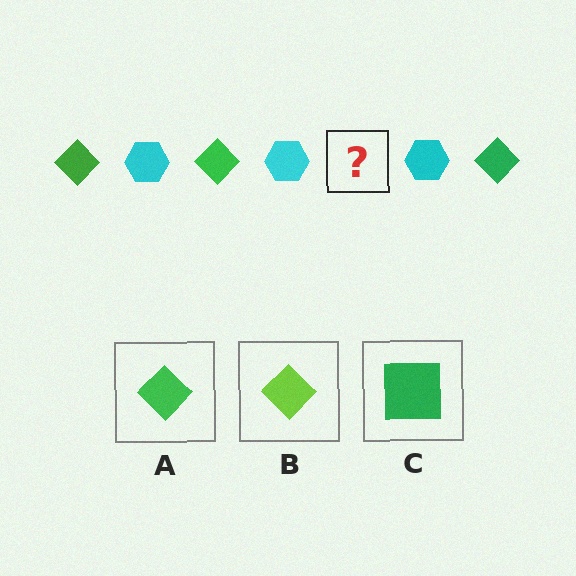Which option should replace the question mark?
Option A.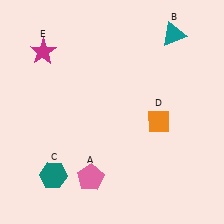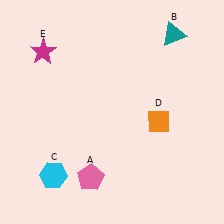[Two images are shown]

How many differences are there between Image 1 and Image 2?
There is 1 difference between the two images.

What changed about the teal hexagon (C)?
In Image 1, C is teal. In Image 2, it changed to cyan.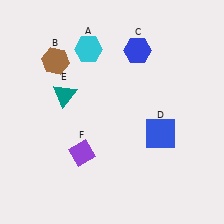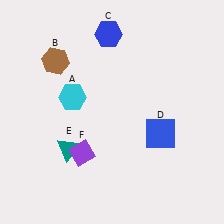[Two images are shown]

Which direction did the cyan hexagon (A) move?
The cyan hexagon (A) moved down.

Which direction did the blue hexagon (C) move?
The blue hexagon (C) moved left.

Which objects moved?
The objects that moved are: the cyan hexagon (A), the blue hexagon (C), the teal triangle (E).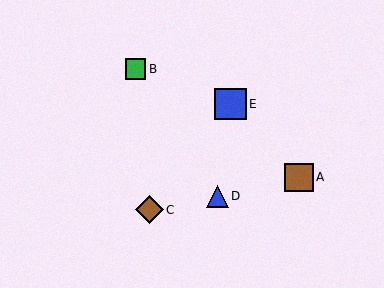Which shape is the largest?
The blue square (labeled E) is the largest.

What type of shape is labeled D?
Shape D is a blue triangle.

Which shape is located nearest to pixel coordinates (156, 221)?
The brown diamond (labeled C) at (150, 210) is nearest to that location.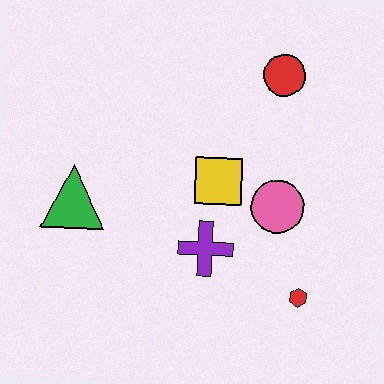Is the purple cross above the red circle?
No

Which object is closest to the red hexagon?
The pink circle is closest to the red hexagon.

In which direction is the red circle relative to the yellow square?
The red circle is above the yellow square.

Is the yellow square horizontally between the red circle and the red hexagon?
No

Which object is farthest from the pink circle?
The green triangle is farthest from the pink circle.